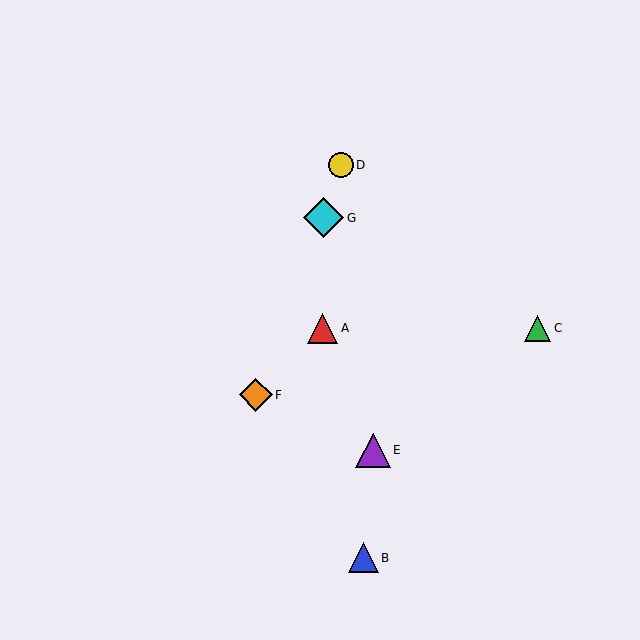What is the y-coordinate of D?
Object D is at y≈165.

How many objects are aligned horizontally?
2 objects (A, C) are aligned horizontally.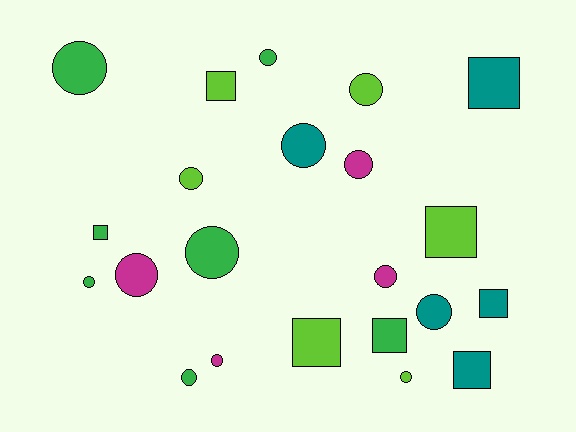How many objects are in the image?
There are 22 objects.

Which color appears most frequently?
Green, with 7 objects.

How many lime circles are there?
There are 3 lime circles.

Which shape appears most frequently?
Circle, with 14 objects.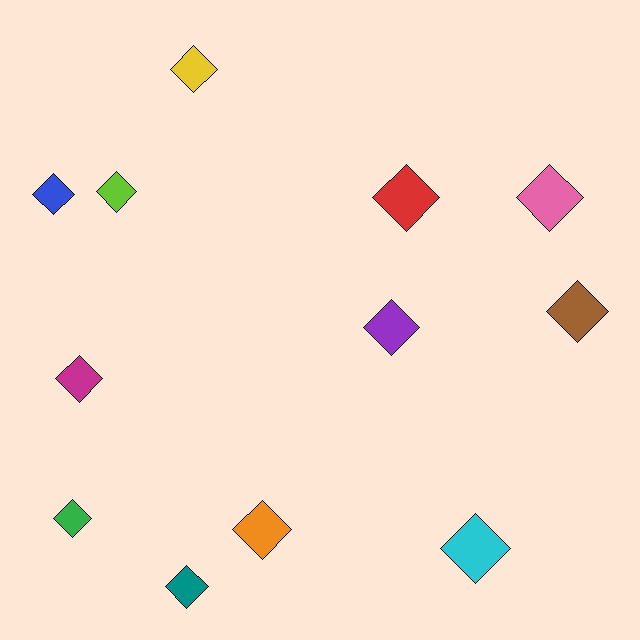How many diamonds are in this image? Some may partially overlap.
There are 12 diamonds.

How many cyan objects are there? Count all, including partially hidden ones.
There is 1 cyan object.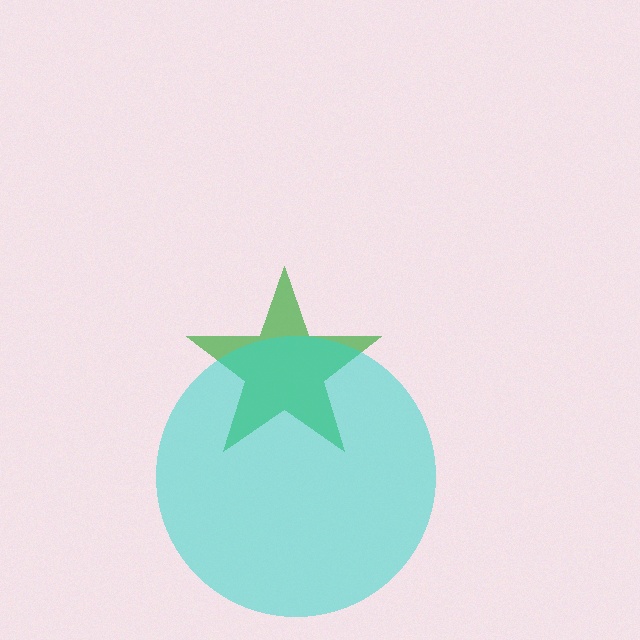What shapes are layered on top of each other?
The layered shapes are: a green star, a cyan circle.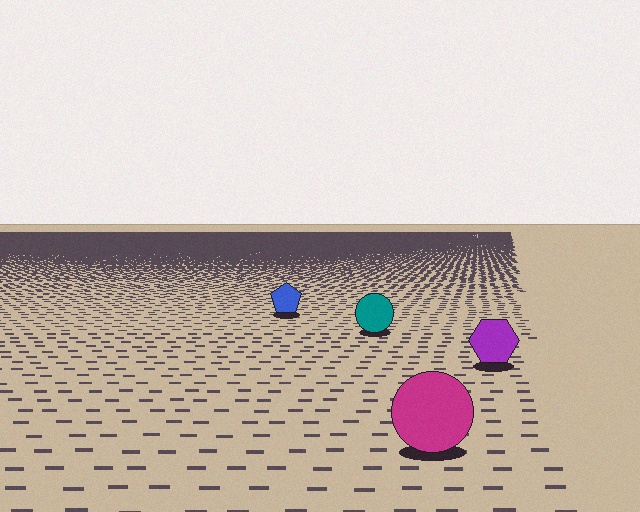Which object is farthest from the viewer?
The blue pentagon is farthest from the viewer. It appears smaller and the ground texture around it is denser.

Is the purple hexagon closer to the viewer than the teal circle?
Yes. The purple hexagon is closer — you can tell from the texture gradient: the ground texture is coarser near it.